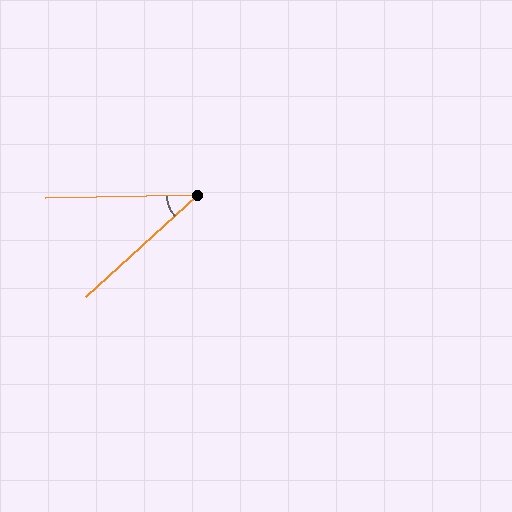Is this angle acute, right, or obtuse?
It is acute.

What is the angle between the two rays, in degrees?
Approximately 41 degrees.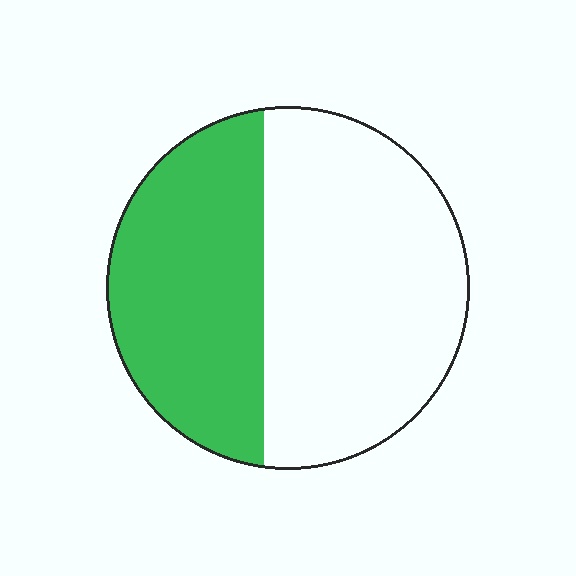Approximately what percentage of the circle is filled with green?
Approximately 40%.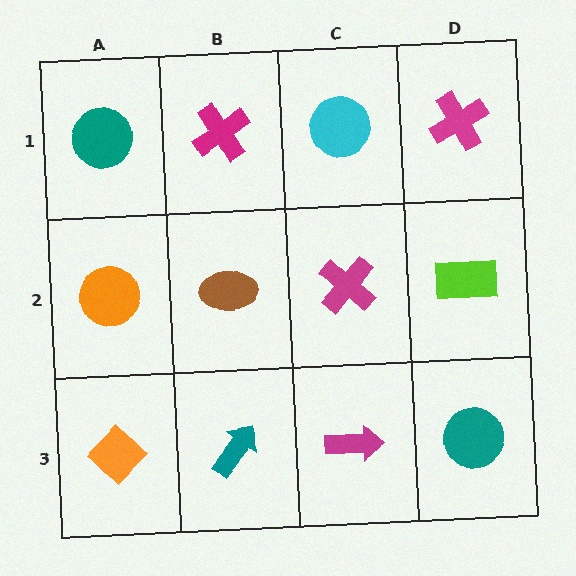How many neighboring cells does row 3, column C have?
3.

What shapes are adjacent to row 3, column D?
A lime rectangle (row 2, column D), a magenta arrow (row 3, column C).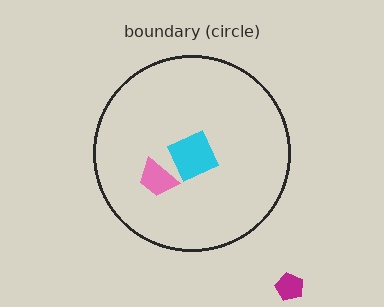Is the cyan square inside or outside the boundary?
Inside.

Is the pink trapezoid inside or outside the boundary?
Inside.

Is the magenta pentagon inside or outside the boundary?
Outside.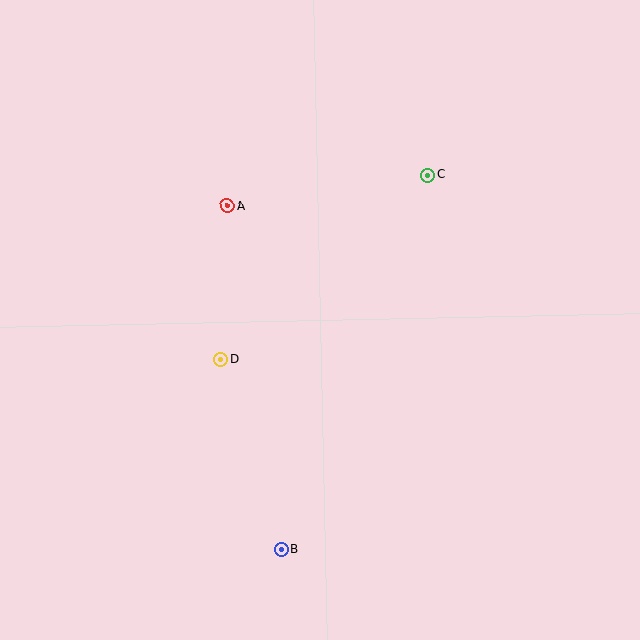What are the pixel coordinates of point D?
Point D is at (221, 360).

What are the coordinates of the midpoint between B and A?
The midpoint between B and A is at (254, 377).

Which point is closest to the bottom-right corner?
Point B is closest to the bottom-right corner.